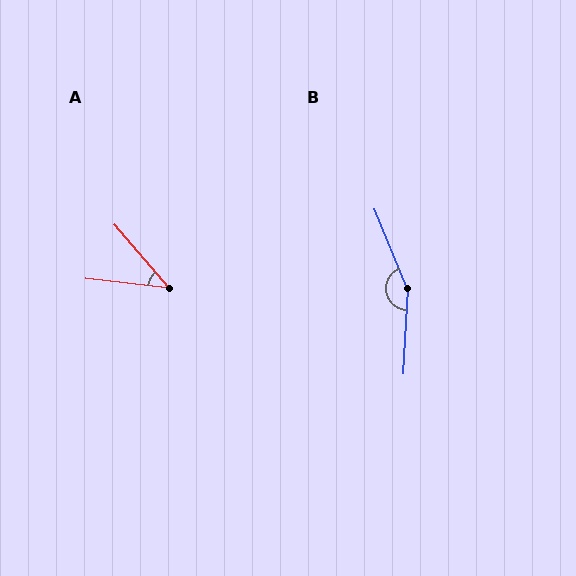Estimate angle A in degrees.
Approximately 43 degrees.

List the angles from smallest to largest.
A (43°), B (155°).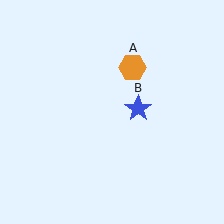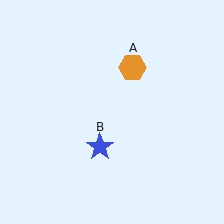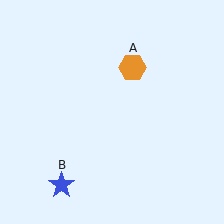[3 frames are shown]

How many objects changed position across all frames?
1 object changed position: blue star (object B).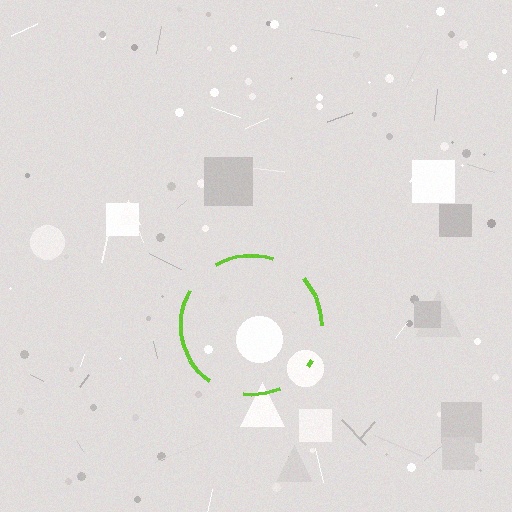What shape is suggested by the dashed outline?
The dashed outline suggests a circle.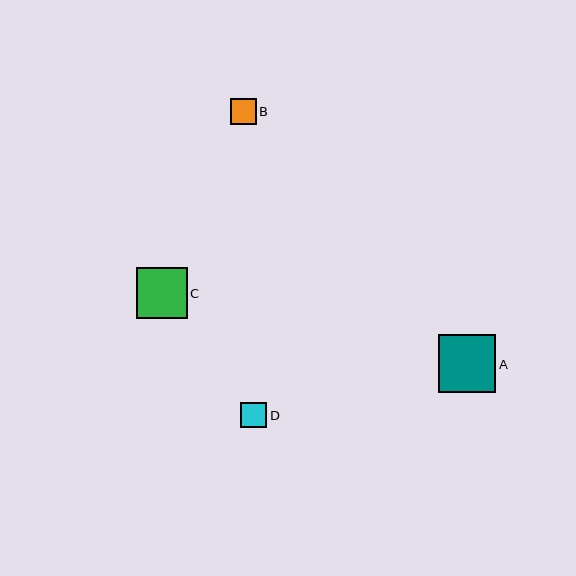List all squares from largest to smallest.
From largest to smallest: A, C, B, D.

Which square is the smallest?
Square D is the smallest with a size of approximately 26 pixels.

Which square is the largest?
Square A is the largest with a size of approximately 58 pixels.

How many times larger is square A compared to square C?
Square A is approximately 1.1 times the size of square C.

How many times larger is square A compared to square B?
Square A is approximately 2.2 times the size of square B.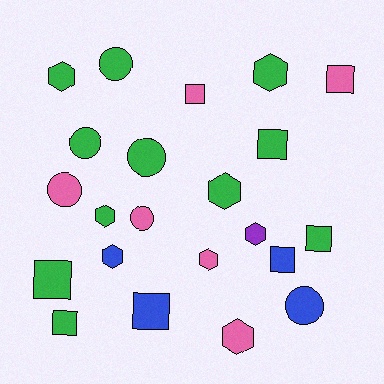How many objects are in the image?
There are 22 objects.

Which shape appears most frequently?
Hexagon, with 8 objects.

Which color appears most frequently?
Green, with 11 objects.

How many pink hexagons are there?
There are 2 pink hexagons.